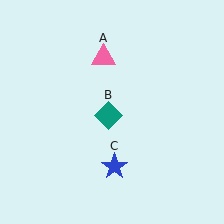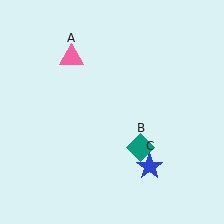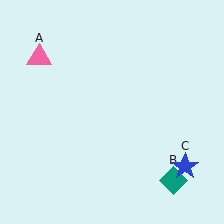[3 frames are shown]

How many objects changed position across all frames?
3 objects changed position: pink triangle (object A), teal diamond (object B), blue star (object C).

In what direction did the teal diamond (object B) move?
The teal diamond (object B) moved down and to the right.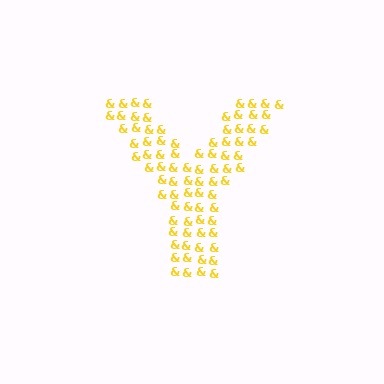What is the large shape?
The large shape is the letter Y.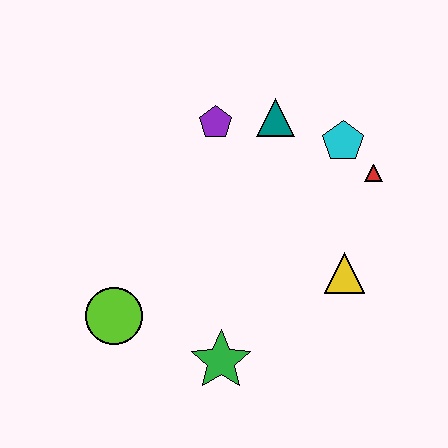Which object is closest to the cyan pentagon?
The red triangle is closest to the cyan pentagon.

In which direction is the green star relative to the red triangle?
The green star is below the red triangle.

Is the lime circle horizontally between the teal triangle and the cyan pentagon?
No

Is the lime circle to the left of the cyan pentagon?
Yes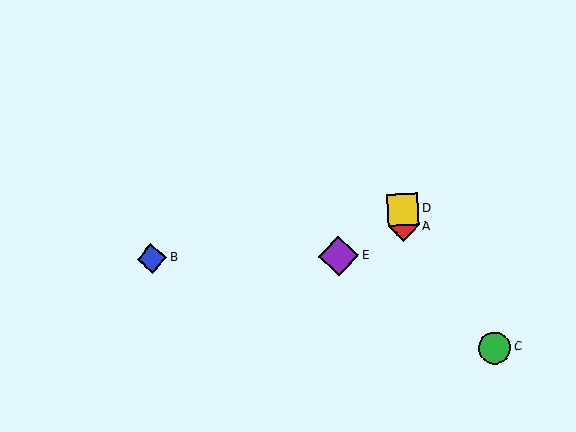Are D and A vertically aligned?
Yes, both are at x≈403.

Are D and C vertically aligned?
No, D is at x≈403 and C is at x≈495.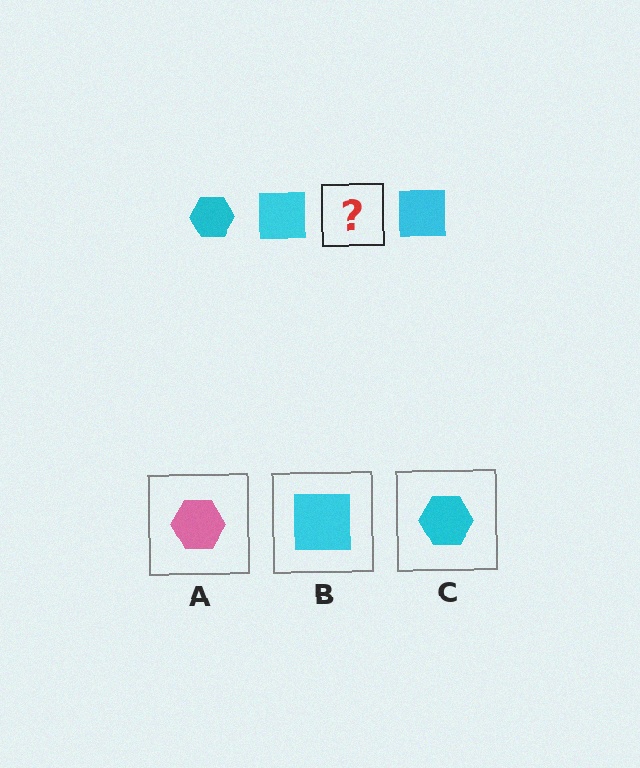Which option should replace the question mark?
Option C.